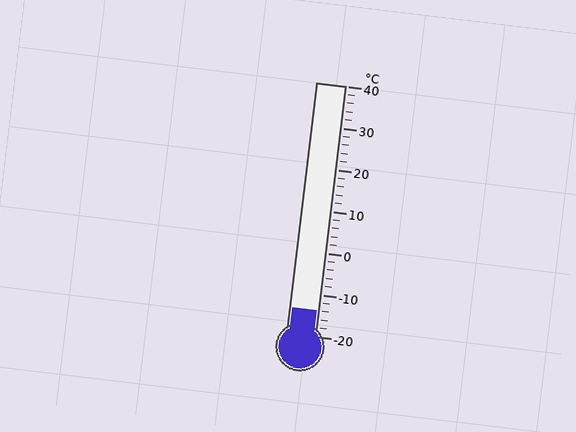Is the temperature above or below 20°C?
The temperature is below 20°C.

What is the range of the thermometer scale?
The thermometer scale ranges from -20°C to 40°C.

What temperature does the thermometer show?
The thermometer shows approximately -14°C.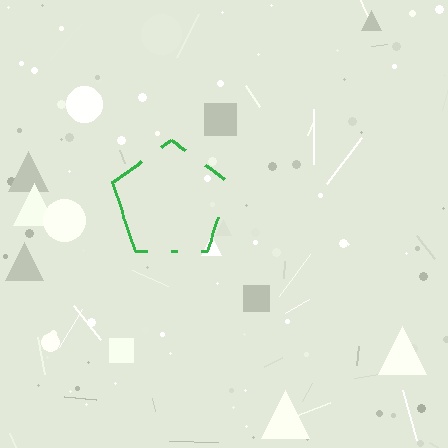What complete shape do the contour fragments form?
The contour fragments form a pentagon.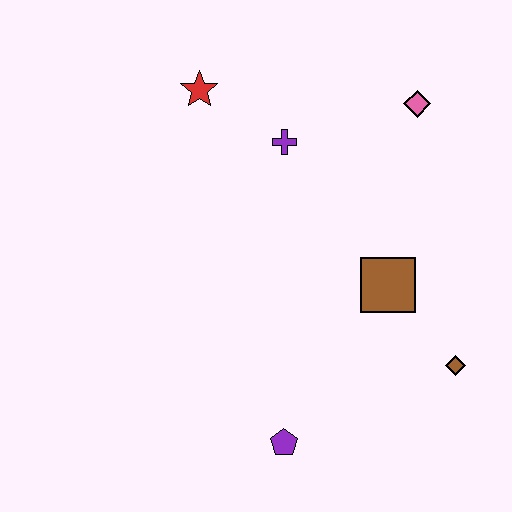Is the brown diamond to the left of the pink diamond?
No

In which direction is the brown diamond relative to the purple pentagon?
The brown diamond is to the right of the purple pentagon.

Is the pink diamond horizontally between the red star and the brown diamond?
Yes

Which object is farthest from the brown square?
The red star is farthest from the brown square.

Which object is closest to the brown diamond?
The brown square is closest to the brown diamond.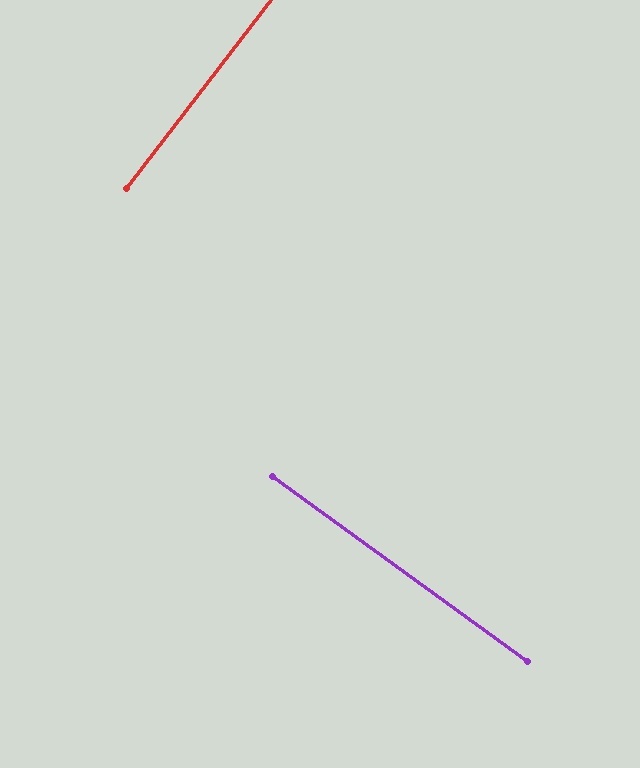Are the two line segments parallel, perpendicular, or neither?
Perpendicular — they meet at approximately 89°.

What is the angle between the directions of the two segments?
Approximately 89 degrees.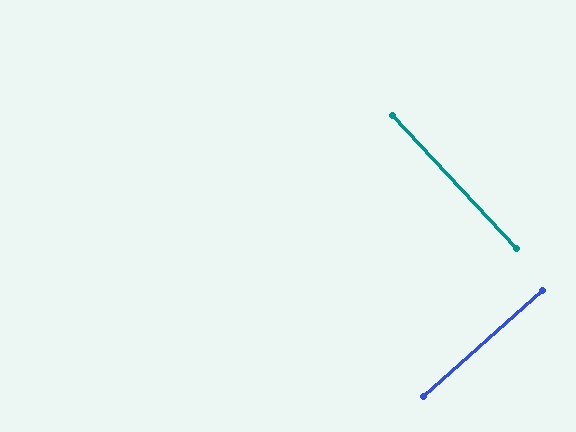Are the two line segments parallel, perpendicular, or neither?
Perpendicular — they meet at approximately 89°.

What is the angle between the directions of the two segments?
Approximately 89 degrees.